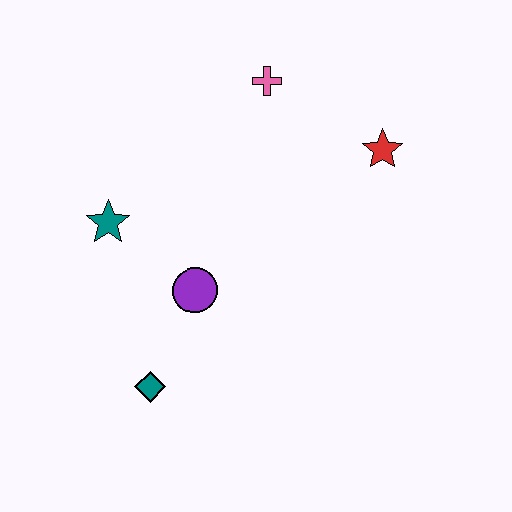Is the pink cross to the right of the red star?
No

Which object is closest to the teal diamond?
The purple circle is closest to the teal diamond.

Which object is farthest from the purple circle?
The red star is farthest from the purple circle.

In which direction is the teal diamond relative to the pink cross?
The teal diamond is below the pink cross.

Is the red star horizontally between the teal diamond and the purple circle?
No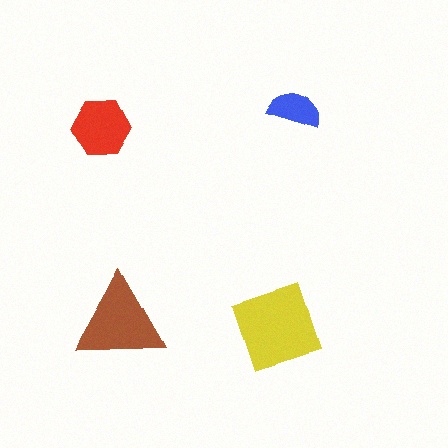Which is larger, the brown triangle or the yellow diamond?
The yellow diamond.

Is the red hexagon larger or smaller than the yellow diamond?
Smaller.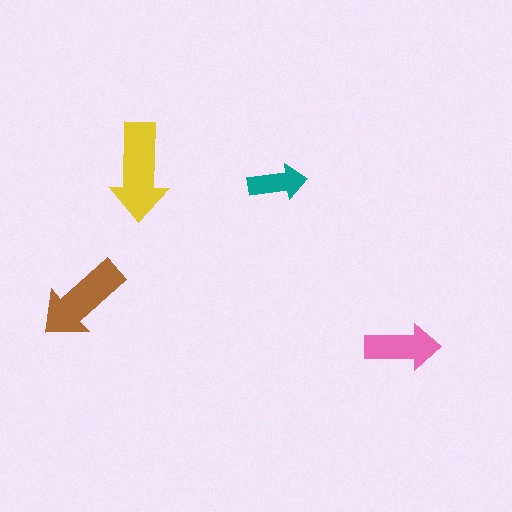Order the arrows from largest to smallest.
the yellow one, the brown one, the pink one, the teal one.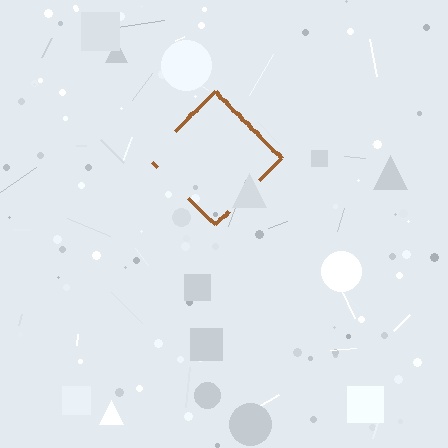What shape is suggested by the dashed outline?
The dashed outline suggests a diamond.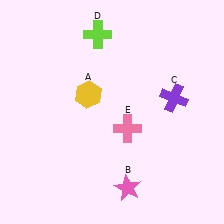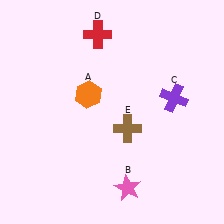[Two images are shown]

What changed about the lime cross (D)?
In Image 1, D is lime. In Image 2, it changed to red.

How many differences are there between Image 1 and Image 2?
There are 3 differences between the two images.